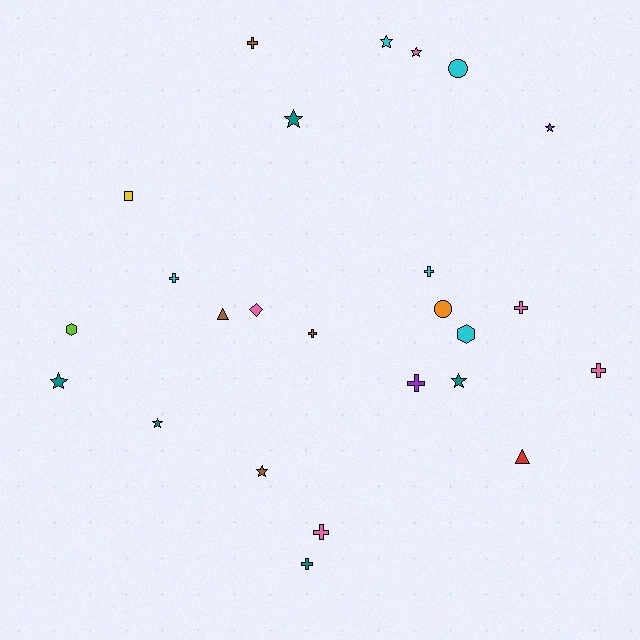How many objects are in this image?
There are 25 objects.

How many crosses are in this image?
There are 9 crosses.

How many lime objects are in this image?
There is 1 lime object.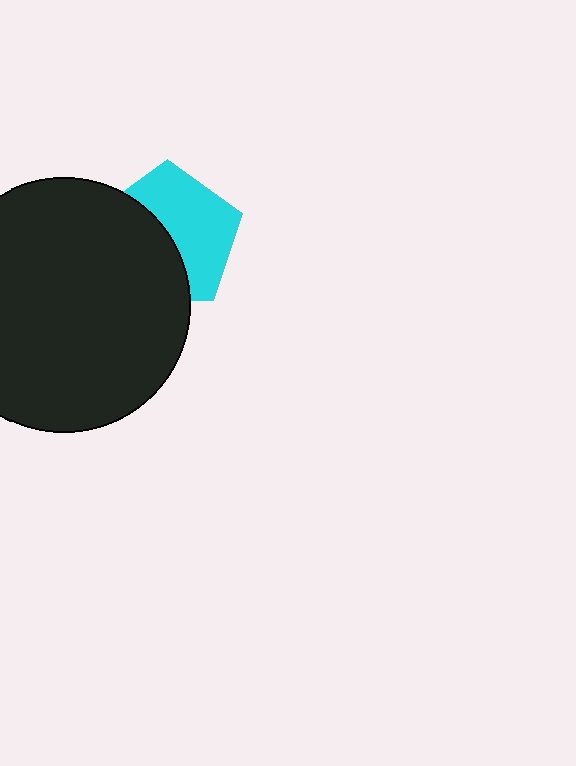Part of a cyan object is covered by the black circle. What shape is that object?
It is a pentagon.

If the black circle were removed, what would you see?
You would see the complete cyan pentagon.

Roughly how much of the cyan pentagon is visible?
About half of it is visible (roughly 53%).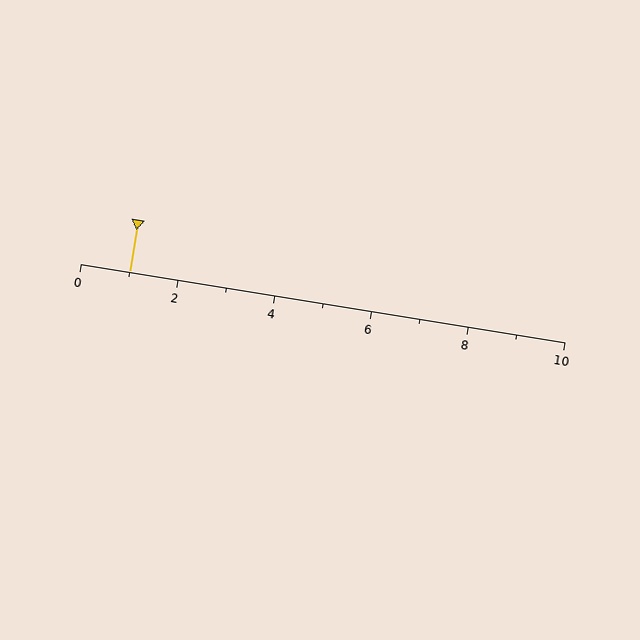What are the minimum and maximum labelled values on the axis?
The axis runs from 0 to 10.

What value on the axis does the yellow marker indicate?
The marker indicates approximately 1.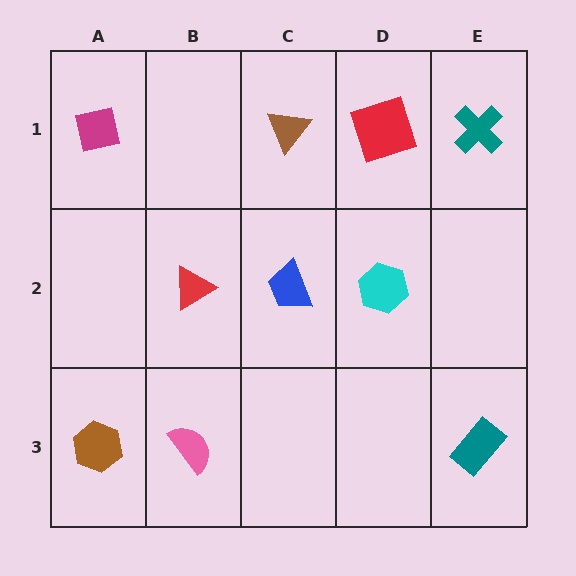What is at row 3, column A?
A brown hexagon.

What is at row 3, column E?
A teal rectangle.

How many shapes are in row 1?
4 shapes.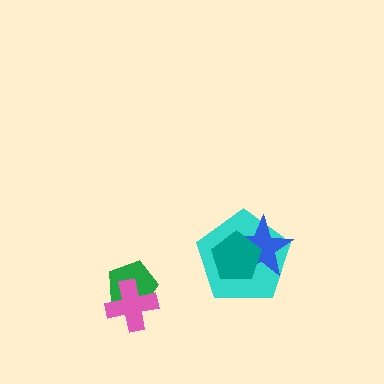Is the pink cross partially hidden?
No, no other shape covers it.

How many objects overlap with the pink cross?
1 object overlaps with the pink cross.